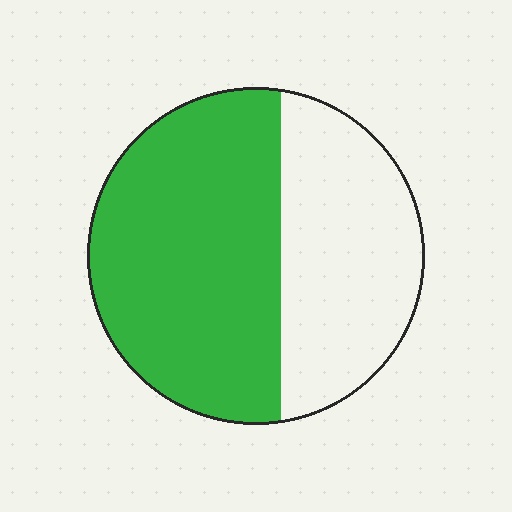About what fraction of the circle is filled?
About three fifths (3/5).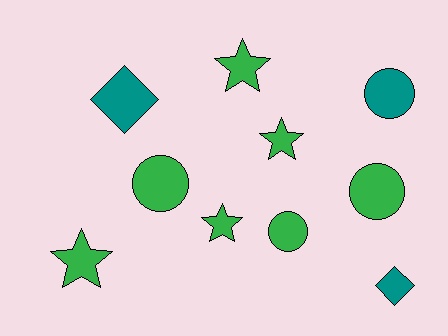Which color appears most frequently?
Green, with 7 objects.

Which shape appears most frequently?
Circle, with 4 objects.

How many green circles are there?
There are 3 green circles.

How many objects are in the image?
There are 10 objects.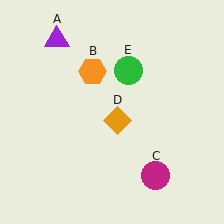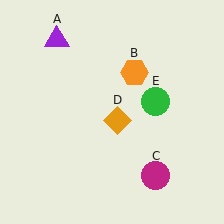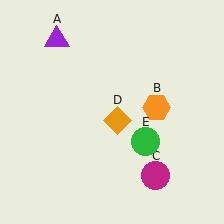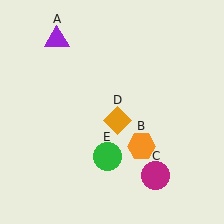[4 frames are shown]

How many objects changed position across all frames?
2 objects changed position: orange hexagon (object B), green circle (object E).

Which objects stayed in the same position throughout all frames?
Purple triangle (object A) and magenta circle (object C) and orange diamond (object D) remained stationary.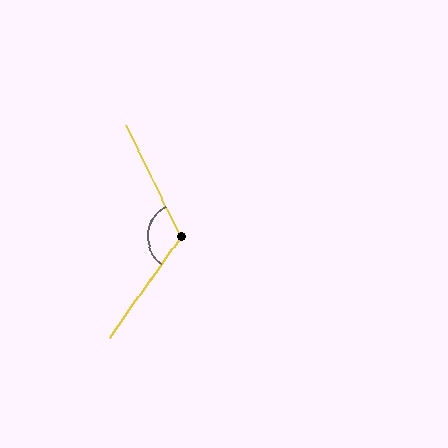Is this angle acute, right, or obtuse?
It is obtuse.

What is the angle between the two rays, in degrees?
Approximately 118 degrees.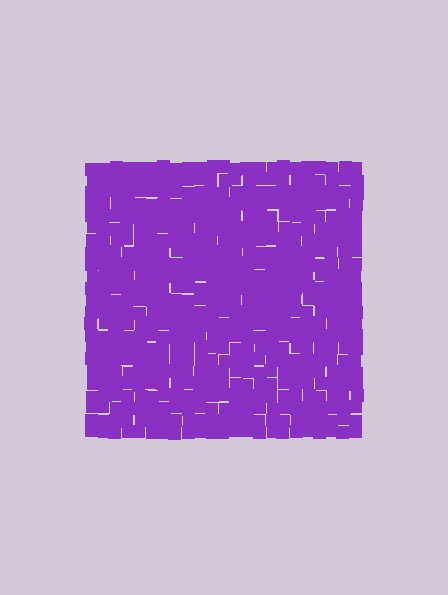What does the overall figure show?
The overall figure shows a square.